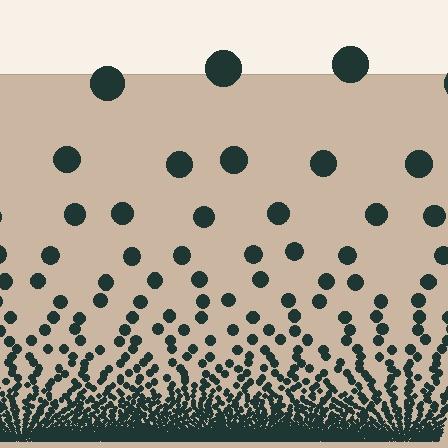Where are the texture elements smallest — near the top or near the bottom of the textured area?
Near the bottom.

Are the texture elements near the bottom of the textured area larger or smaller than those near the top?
Smaller. The gradient is inverted — elements near the bottom are smaller and denser.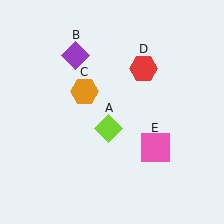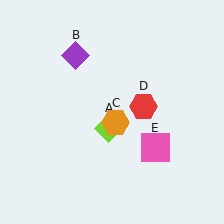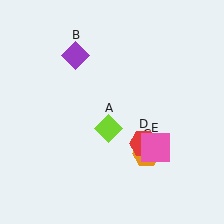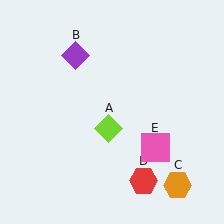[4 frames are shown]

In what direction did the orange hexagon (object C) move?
The orange hexagon (object C) moved down and to the right.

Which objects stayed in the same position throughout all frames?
Lime diamond (object A) and purple diamond (object B) and pink square (object E) remained stationary.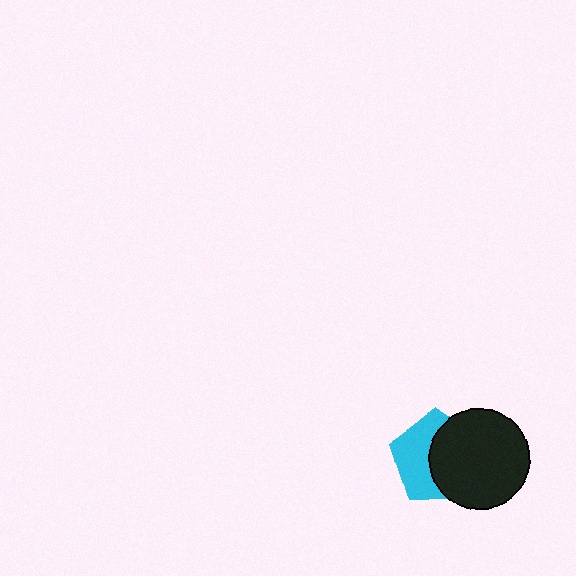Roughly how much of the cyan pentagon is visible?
About half of it is visible (roughly 47%).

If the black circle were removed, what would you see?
You would see the complete cyan pentagon.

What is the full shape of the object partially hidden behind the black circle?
The partially hidden object is a cyan pentagon.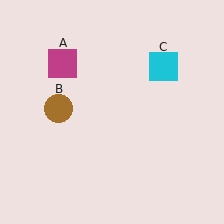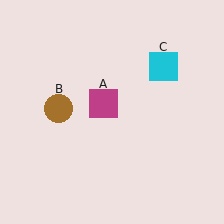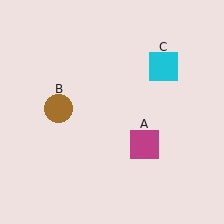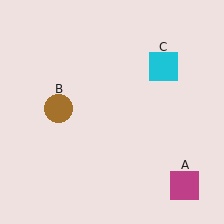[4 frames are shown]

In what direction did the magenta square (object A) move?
The magenta square (object A) moved down and to the right.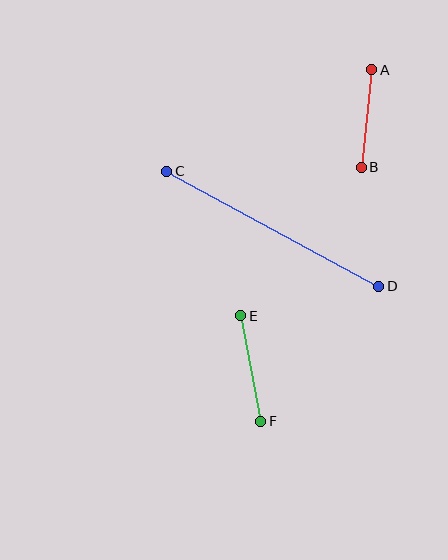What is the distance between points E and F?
The distance is approximately 107 pixels.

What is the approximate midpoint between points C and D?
The midpoint is at approximately (273, 229) pixels.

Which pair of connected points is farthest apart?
Points C and D are farthest apart.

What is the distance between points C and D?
The distance is approximately 241 pixels.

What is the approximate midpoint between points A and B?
The midpoint is at approximately (366, 118) pixels.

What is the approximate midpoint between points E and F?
The midpoint is at approximately (251, 369) pixels.